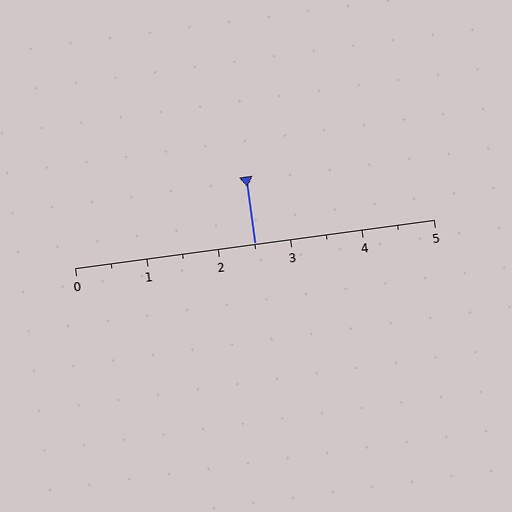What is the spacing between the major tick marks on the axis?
The major ticks are spaced 1 apart.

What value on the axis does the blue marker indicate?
The marker indicates approximately 2.5.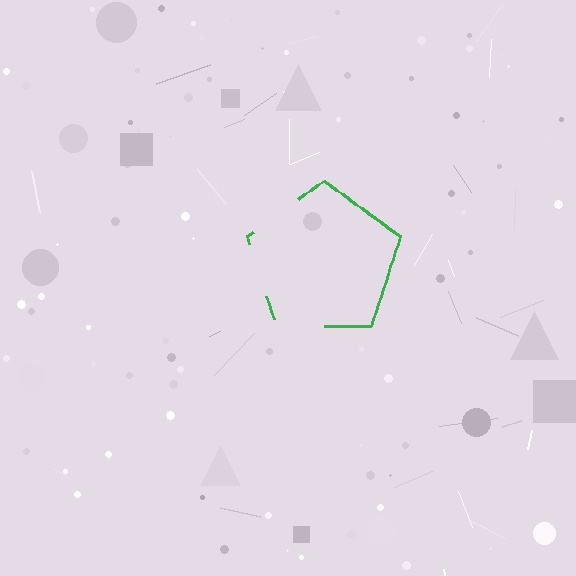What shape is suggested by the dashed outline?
The dashed outline suggests a pentagon.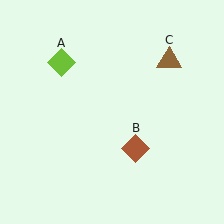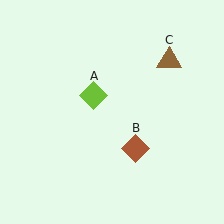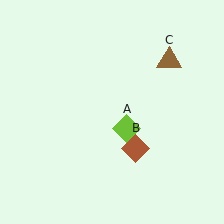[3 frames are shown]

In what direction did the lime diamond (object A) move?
The lime diamond (object A) moved down and to the right.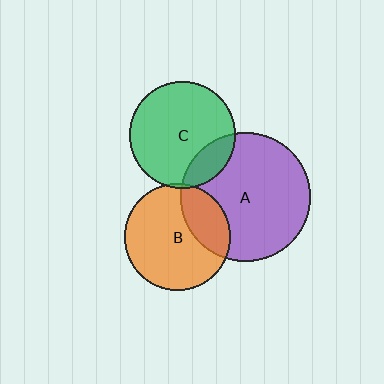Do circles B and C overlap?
Yes.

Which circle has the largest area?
Circle A (purple).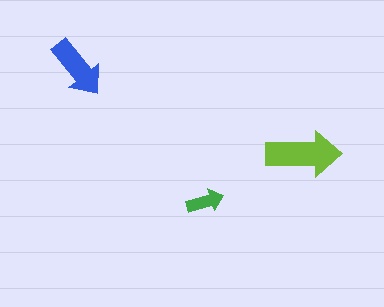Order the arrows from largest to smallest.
the lime one, the blue one, the green one.